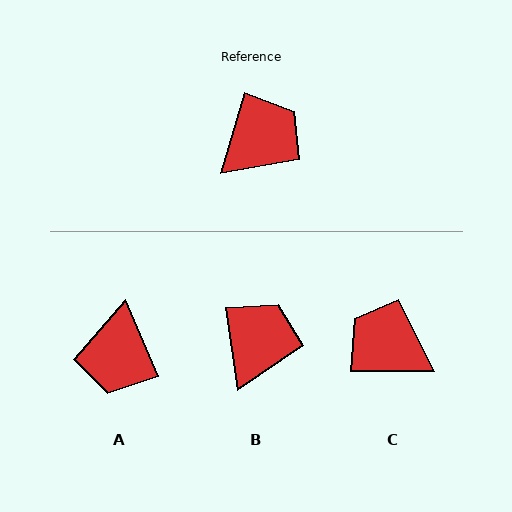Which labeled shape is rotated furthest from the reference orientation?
A, about 141 degrees away.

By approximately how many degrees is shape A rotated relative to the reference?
Approximately 141 degrees clockwise.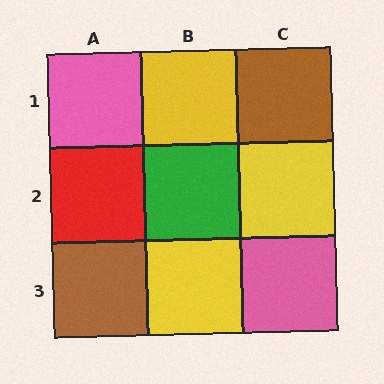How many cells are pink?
2 cells are pink.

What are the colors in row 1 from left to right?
Pink, yellow, brown.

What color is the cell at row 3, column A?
Brown.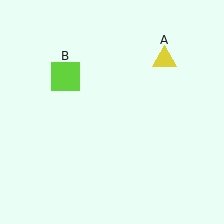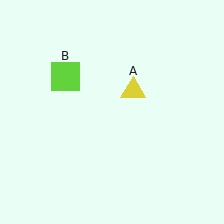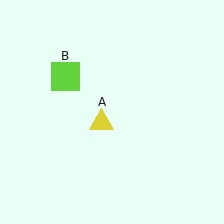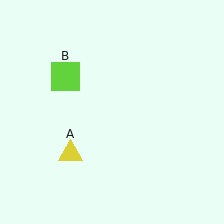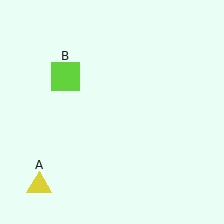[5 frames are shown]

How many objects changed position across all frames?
1 object changed position: yellow triangle (object A).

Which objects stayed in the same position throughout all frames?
Lime square (object B) remained stationary.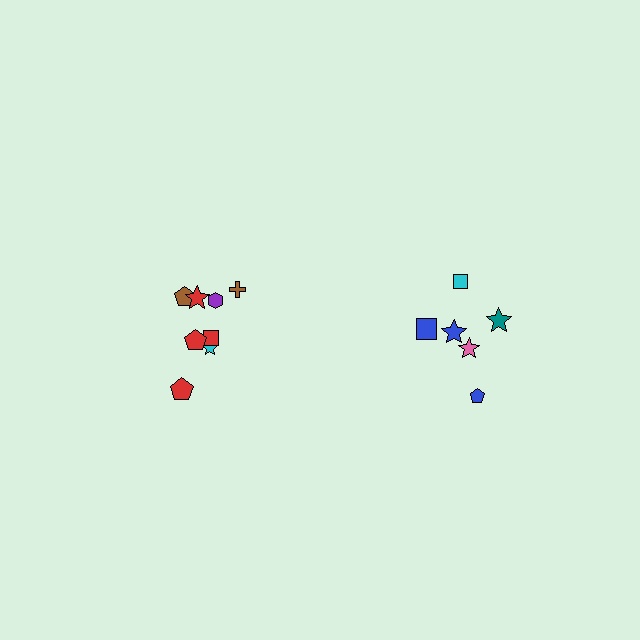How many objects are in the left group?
There are 8 objects.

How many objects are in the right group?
There are 6 objects.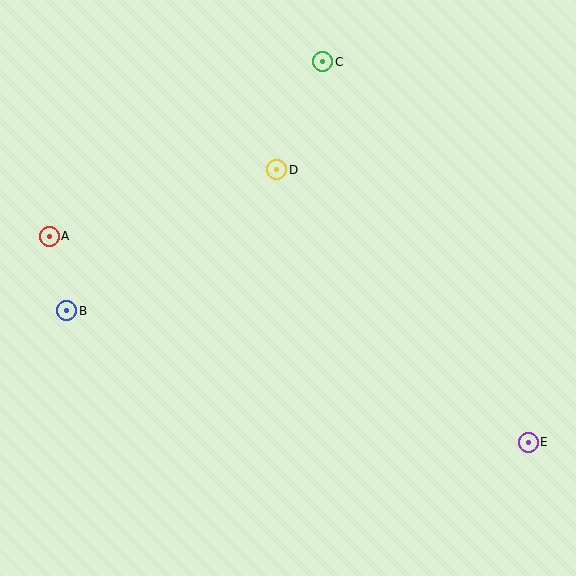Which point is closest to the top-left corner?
Point A is closest to the top-left corner.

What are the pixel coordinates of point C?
Point C is at (323, 62).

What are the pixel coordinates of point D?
Point D is at (277, 170).